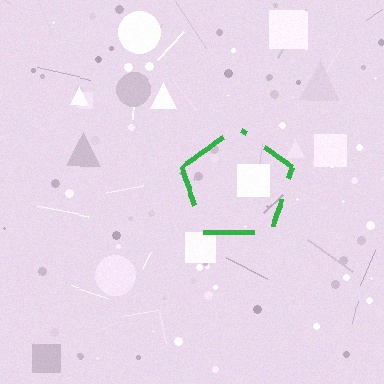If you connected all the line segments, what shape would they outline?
They would outline a pentagon.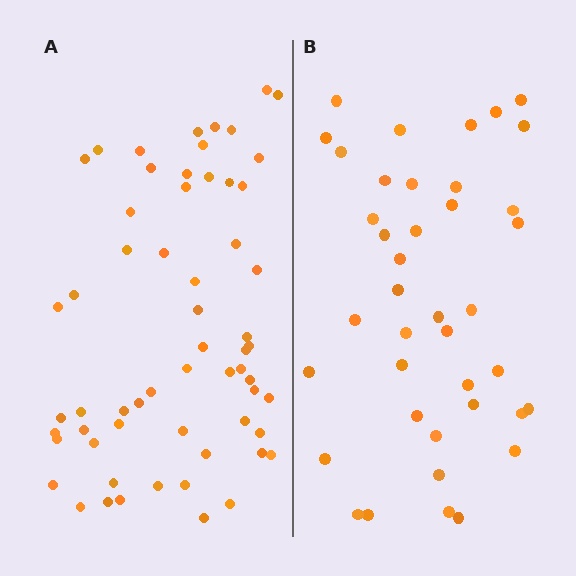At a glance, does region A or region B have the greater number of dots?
Region A (the left region) has more dots.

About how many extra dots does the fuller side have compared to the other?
Region A has approximately 20 more dots than region B.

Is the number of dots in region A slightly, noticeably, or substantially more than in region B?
Region A has substantially more. The ratio is roughly 1.5 to 1.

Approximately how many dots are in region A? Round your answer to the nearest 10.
About 60 dots.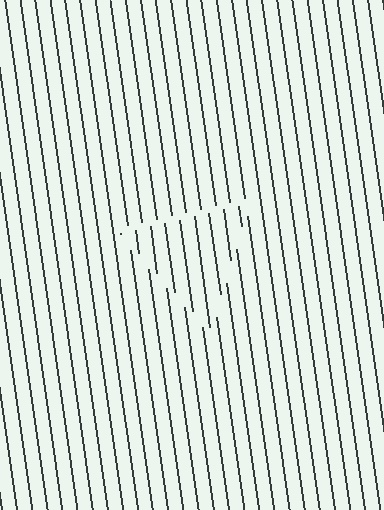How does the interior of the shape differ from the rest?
The interior of the shape contains the same grating, shifted by half a period — the contour is defined by the phase discontinuity where line-ends from the inner and outer gratings abut.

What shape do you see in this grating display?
An illusory triangle. The interior of the shape contains the same grating, shifted by half a period — the contour is defined by the phase discontinuity where line-ends from the inner and outer gratings abut.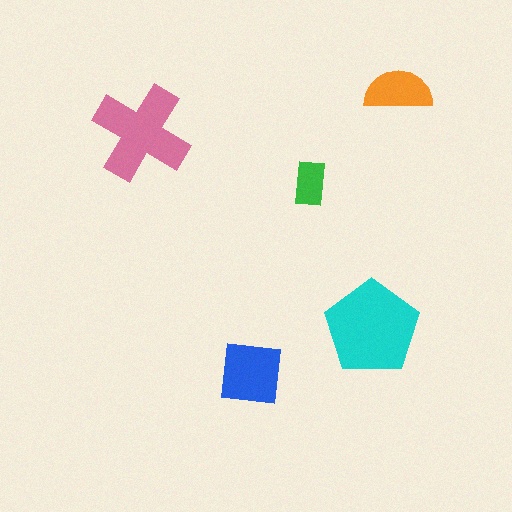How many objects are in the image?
There are 5 objects in the image.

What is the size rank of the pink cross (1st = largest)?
2nd.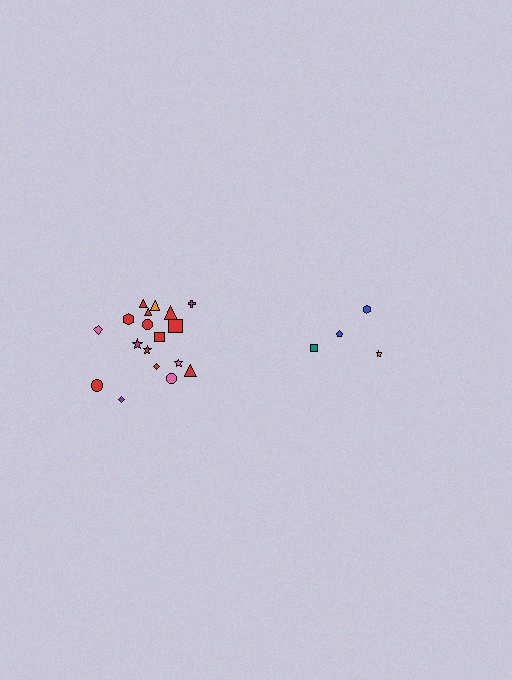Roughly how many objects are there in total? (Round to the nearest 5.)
Roughly 20 objects in total.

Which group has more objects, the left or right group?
The left group.